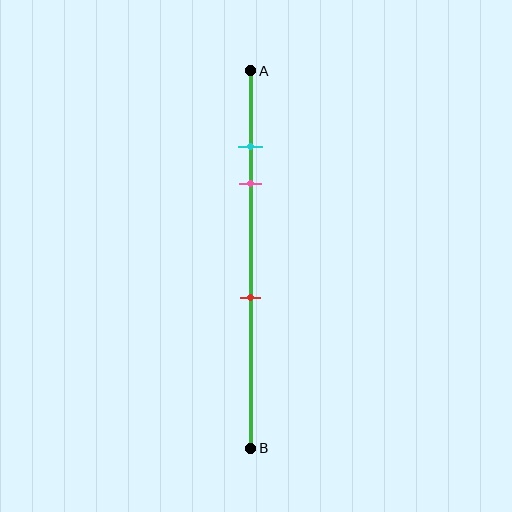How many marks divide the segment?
There are 3 marks dividing the segment.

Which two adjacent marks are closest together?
The cyan and pink marks are the closest adjacent pair.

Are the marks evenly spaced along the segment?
No, the marks are not evenly spaced.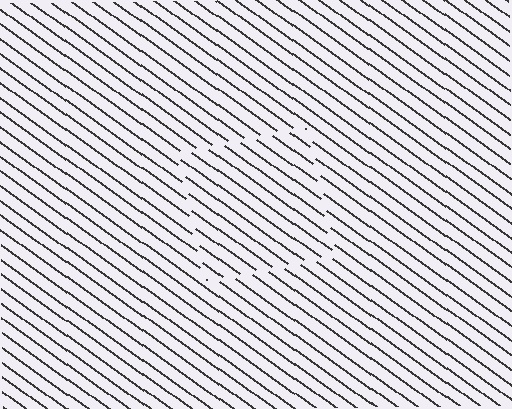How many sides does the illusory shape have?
4 sides — the line-ends trace a square.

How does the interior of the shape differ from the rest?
The interior of the shape contains the same grating, shifted by half a period — the contour is defined by the phase discontinuity where line-ends from the inner and outer gratings abut.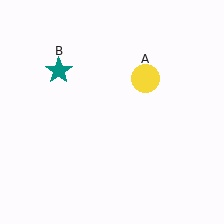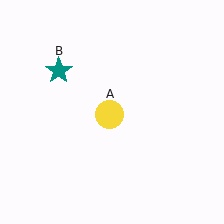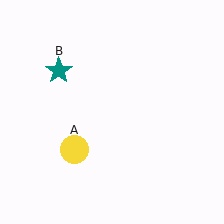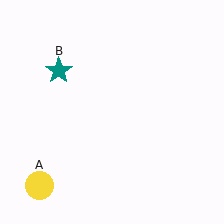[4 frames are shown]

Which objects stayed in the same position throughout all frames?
Teal star (object B) remained stationary.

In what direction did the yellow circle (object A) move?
The yellow circle (object A) moved down and to the left.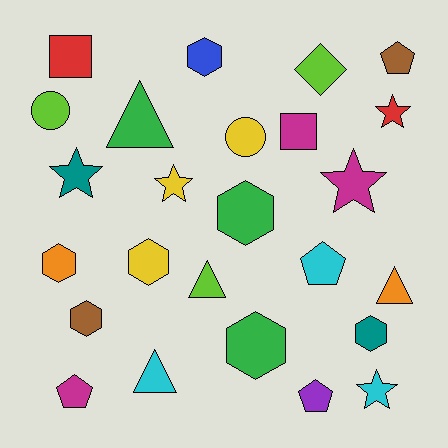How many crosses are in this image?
There are no crosses.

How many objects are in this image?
There are 25 objects.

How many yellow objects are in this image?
There are 3 yellow objects.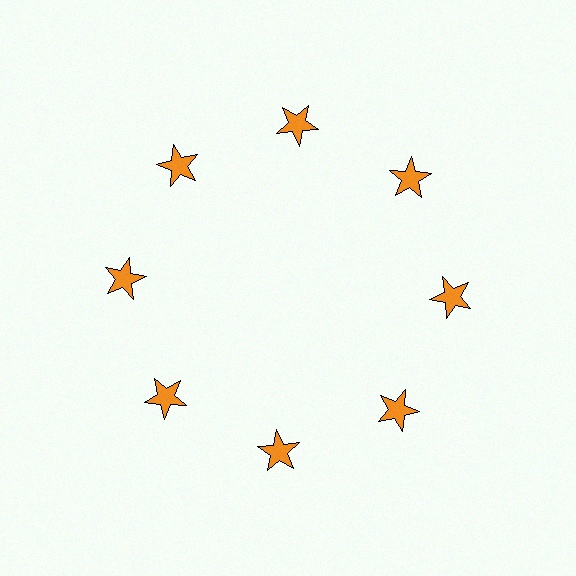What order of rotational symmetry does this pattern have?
This pattern has 8-fold rotational symmetry.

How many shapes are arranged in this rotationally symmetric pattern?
There are 8 shapes, arranged in 8 groups of 1.